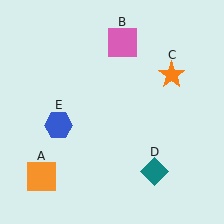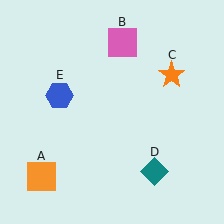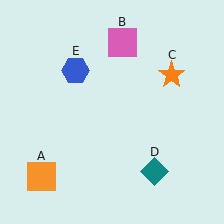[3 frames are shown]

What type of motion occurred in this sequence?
The blue hexagon (object E) rotated clockwise around the center of the scene.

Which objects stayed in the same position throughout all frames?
Orange square (object A) and pink square (object B) and orange star (object C) and teal diamond (object D) remained stationary.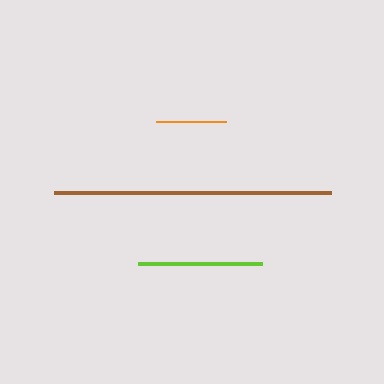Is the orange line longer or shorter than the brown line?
The brown line is longer than the orange line.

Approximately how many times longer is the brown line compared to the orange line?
The brown line is approximately 3.9 times the length of the orange line.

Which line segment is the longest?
The brown line is the longest at approximately 277 pixels.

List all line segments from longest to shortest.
From longest to shortest: brown, lime, orange.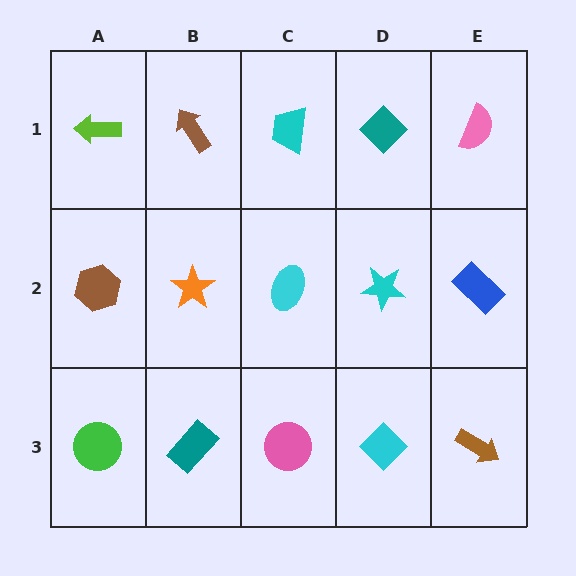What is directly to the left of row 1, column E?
A teal diamond.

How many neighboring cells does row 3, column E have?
2.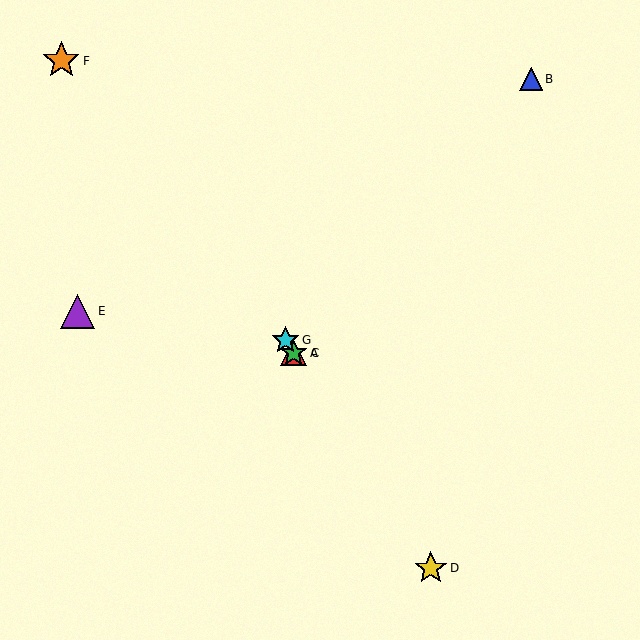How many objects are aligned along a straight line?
4 objects (A, C, D, G) are aligned along a straight line.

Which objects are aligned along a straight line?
Objects A, C, D, G are aligned along a straight line.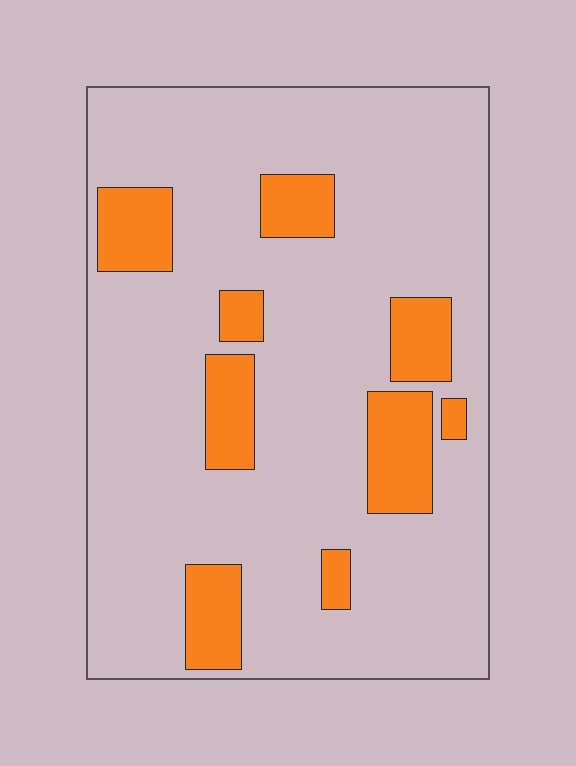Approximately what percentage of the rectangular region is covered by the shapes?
Approximately 15%.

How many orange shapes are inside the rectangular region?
9.